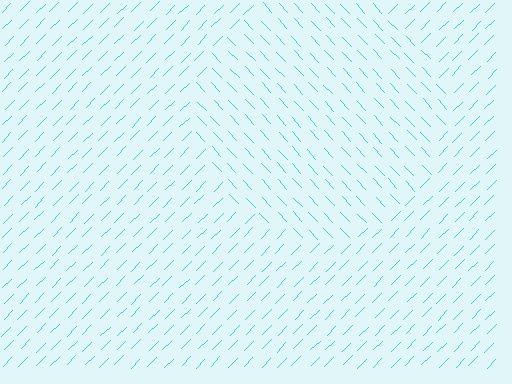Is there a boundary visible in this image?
Yes, there is a texture boundary formed by a change in line orientation.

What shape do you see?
I see a circle.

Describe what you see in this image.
The image is filled with small cyan line segments. A circle region in the image has lines oriented differently from the surrounding lines, creating a visible texture boundary.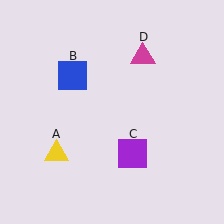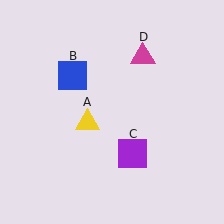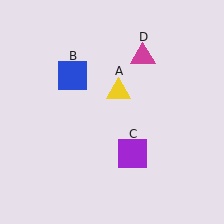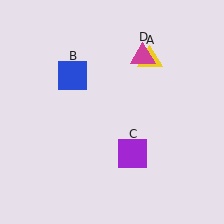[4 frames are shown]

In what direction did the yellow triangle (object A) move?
The yellow triangle (object A) moved up and to the right.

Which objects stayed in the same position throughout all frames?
Blue square (object B) and purple square (object C) and magenta triangle (object D) remained stationary.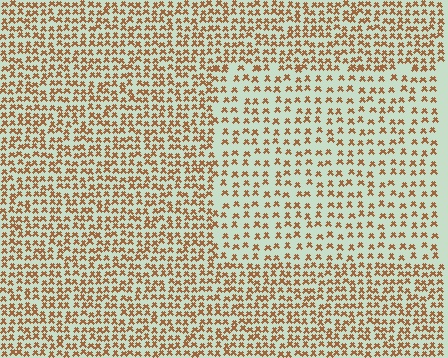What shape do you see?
I see a rectangle.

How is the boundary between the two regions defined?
The boundary is defined by a change in element density (approximately 1.7x ratio). All elements are the same color, size, and shape.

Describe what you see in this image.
The image contains small brown elements arranged at two different densities. A rectangle-shaped region is visible where the elements are less densely packed than the surrounding area.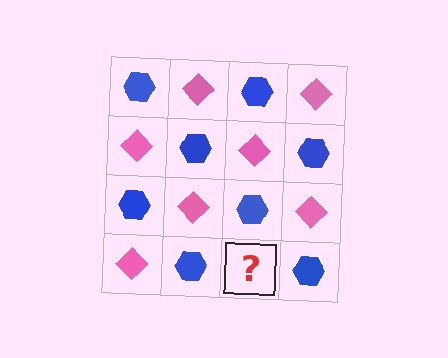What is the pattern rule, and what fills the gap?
The rule is that it alternates blue hexagon and pink diamond in a checkerboard pattern. The gap should be filled with a pink diamond.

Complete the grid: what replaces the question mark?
The question mark should be replaced with a pink diamond.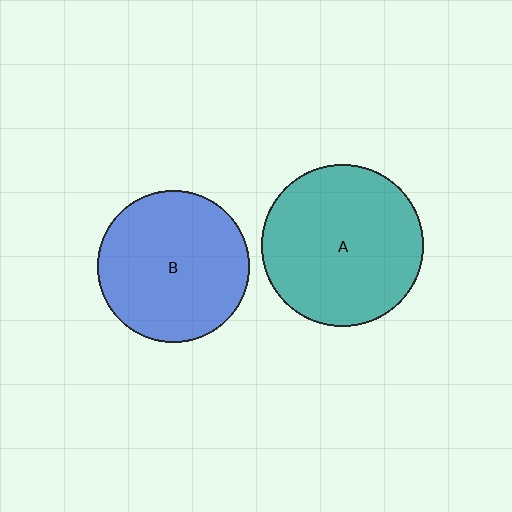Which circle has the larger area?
Circle A (teal).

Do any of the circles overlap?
No, none of the circles overlap.